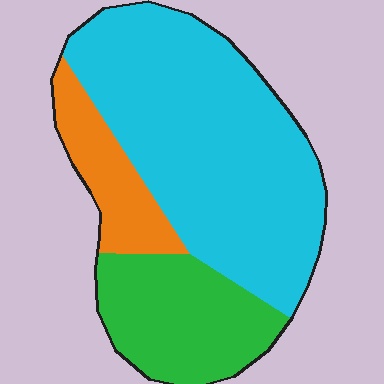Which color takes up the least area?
Orange, at roughly 15%.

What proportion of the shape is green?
Green takes up about one quarter (1/4) of the shape.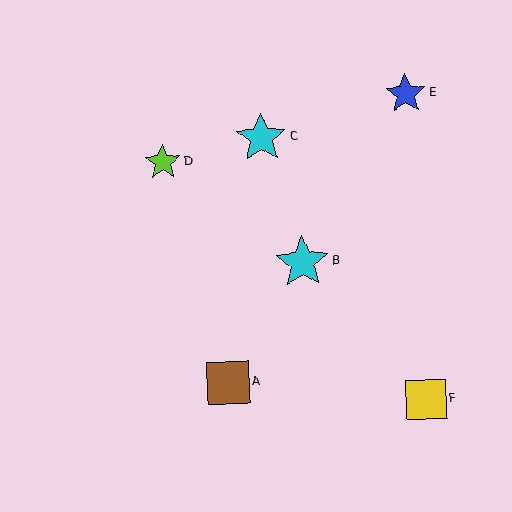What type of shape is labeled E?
Shape E is a blue star.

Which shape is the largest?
The cyan star (labeled B) is the largest.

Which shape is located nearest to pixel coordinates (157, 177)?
The lime star (labeled D) at (163, 162) is nearest to that location.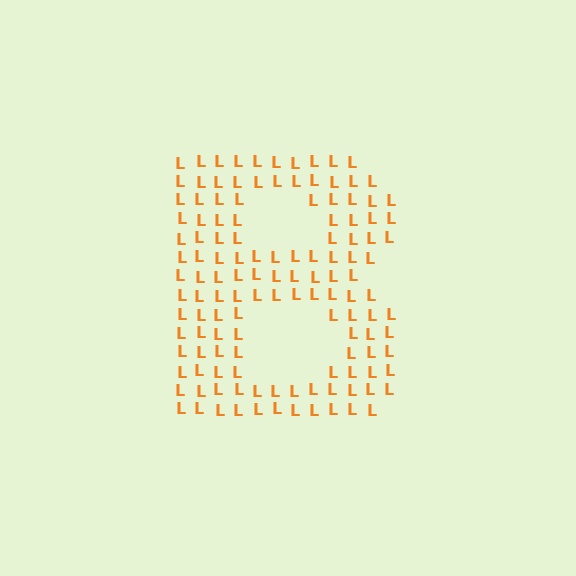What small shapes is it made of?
It is made of small letter L's.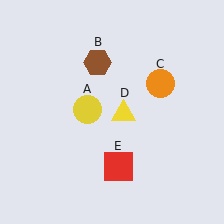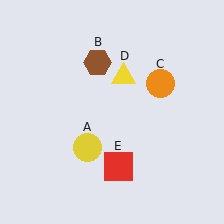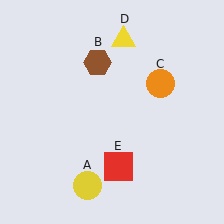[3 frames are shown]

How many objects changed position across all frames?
2 objects changed position: yellow circle (object A), yellow triangle (object D).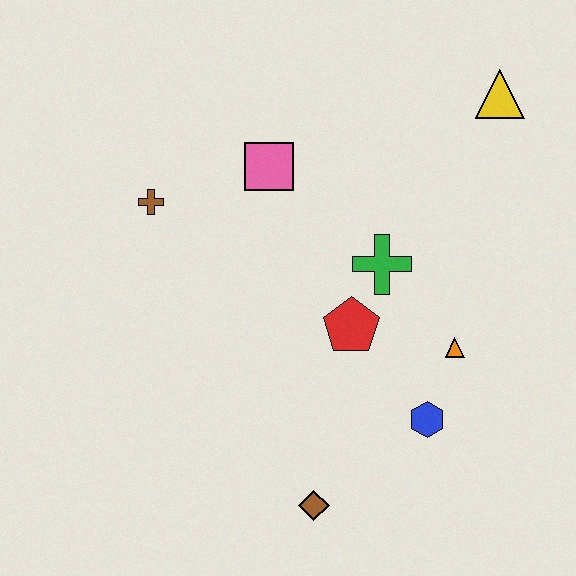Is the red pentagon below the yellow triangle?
Yes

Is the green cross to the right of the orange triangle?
No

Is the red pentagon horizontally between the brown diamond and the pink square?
No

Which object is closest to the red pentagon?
The green cross is closest to the red pentagon.